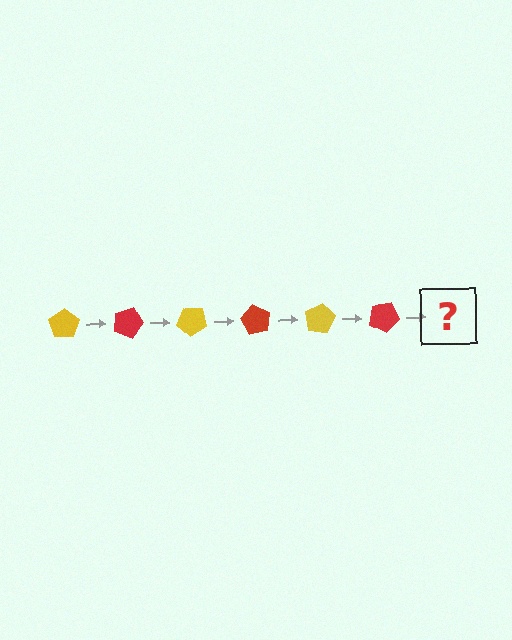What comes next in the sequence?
The next element should be a yellow pentagon, rotated 120 degrees from the start.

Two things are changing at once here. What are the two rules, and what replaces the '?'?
The two rules are that it rotates 20 degrees each step and the color cycles through yellow and red. The '?' should be a yellow pentagon, rotated 120 degrees from the start.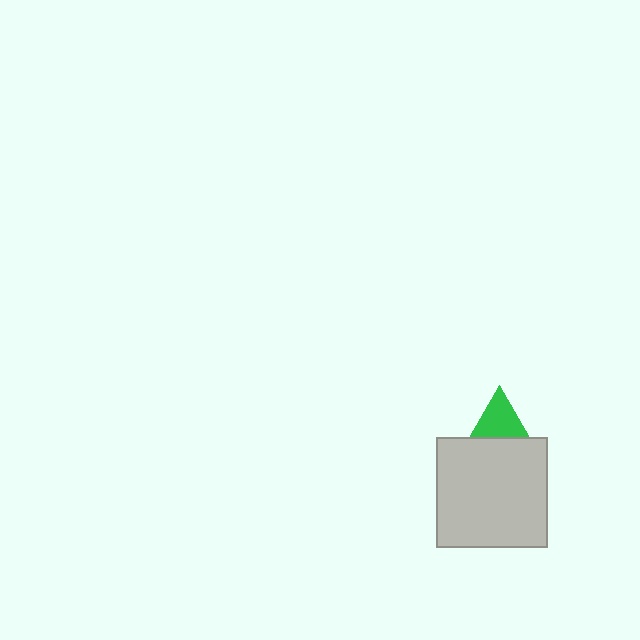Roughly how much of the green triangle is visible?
A small part of it is visible (roughly 45%).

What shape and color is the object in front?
The object in front is a light gray square.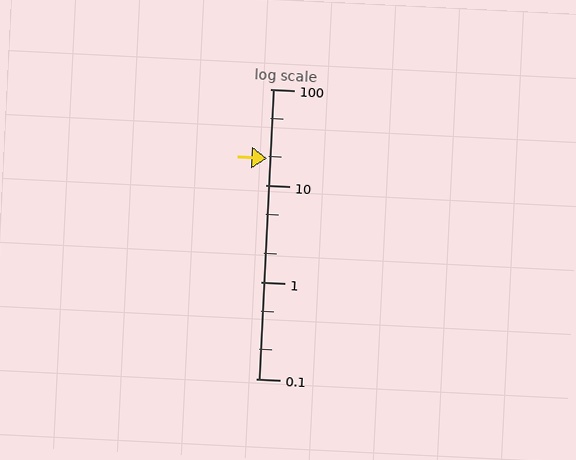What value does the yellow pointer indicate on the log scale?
The pointer indicates approximately 19.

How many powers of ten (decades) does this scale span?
The scale spans 3 decades, from 0.1 to 100.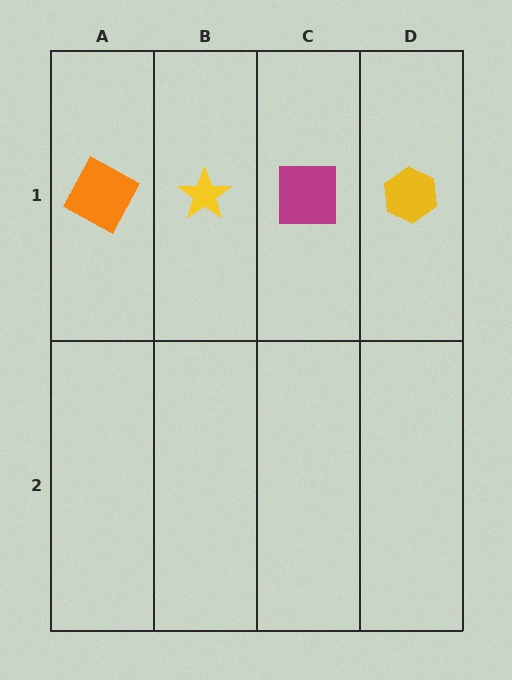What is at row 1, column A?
An orange square.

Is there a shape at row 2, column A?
No, that cell is empty.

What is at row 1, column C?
A magenta square.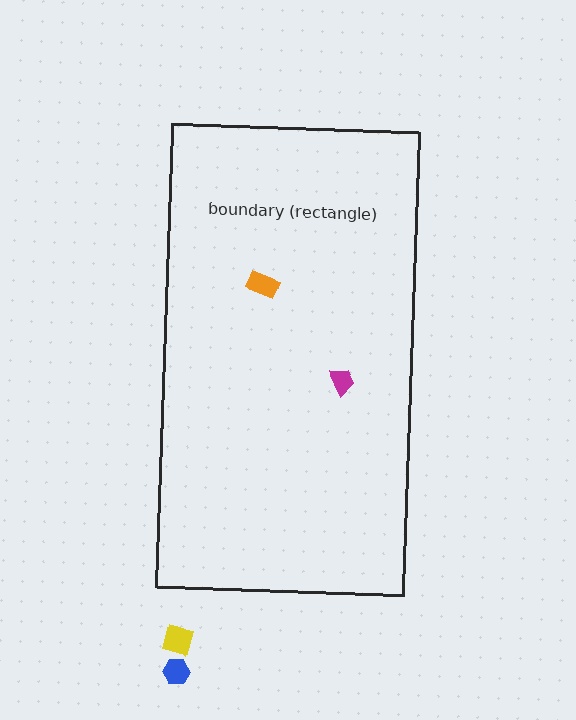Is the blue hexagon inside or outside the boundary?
Outside.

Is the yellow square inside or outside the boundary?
Outside.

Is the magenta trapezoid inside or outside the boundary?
Inside.